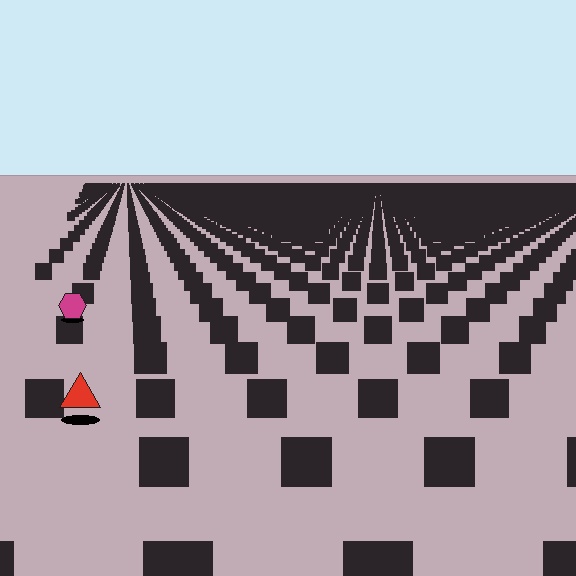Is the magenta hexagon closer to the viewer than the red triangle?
No. The red triangle is closer — you can tell from the texture gradient: the ground texture is coarser near it.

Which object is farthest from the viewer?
The magenta hexagon is farthest from the viewer. It appears smaller and the ground texture around it is denser.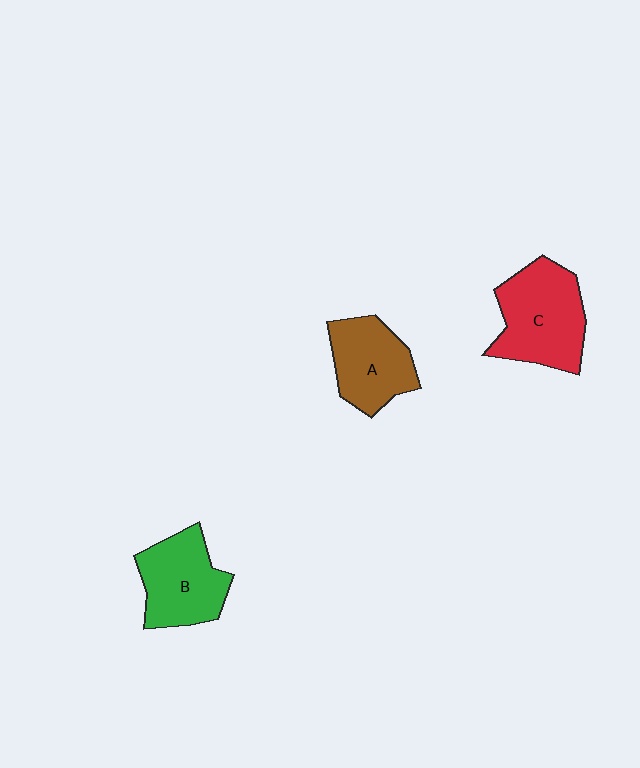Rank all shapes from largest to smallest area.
From largest to smallest: C (red), B (green), A (brown).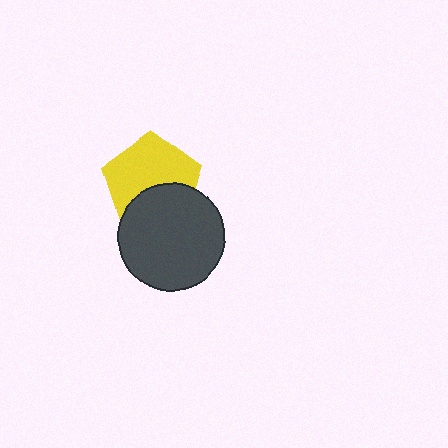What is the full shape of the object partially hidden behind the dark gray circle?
The partially hidden object is a yellow pentagon.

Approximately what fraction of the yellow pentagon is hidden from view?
Roughly 37% of the yellow pentagon is hidden behind the dark gray circle.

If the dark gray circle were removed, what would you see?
You would see the complete yellow pentagon.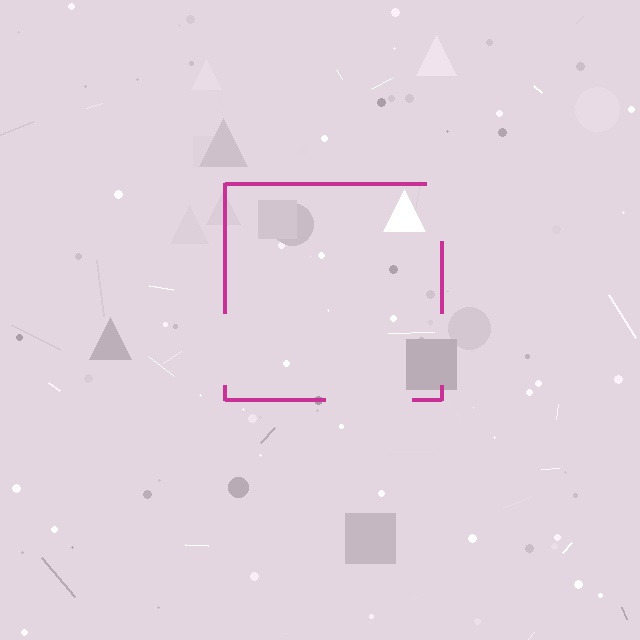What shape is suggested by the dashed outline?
The dashed outline suggests a square.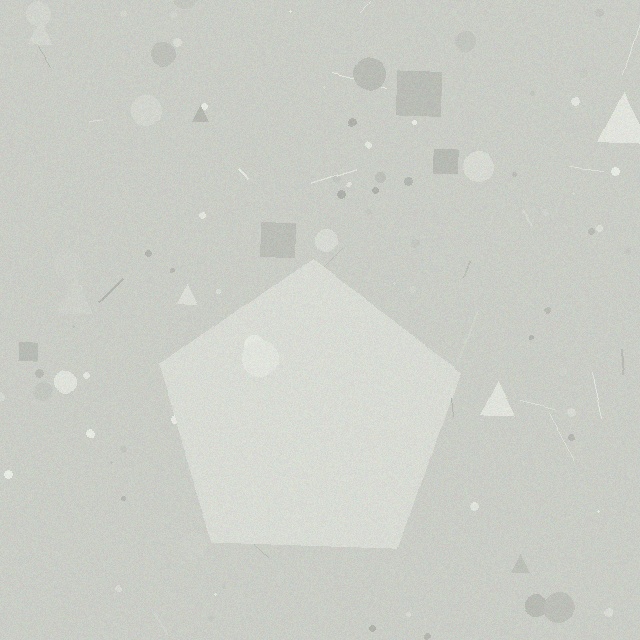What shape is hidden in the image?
A pentagon is hidden in the image.